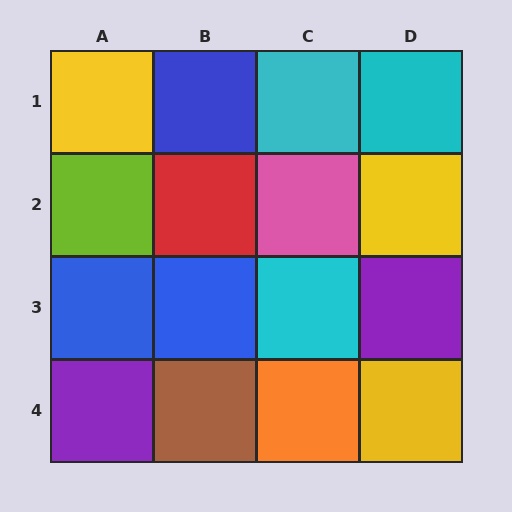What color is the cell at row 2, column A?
Lime.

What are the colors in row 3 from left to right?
Blue, blue, cyan, purple.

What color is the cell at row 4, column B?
Brown.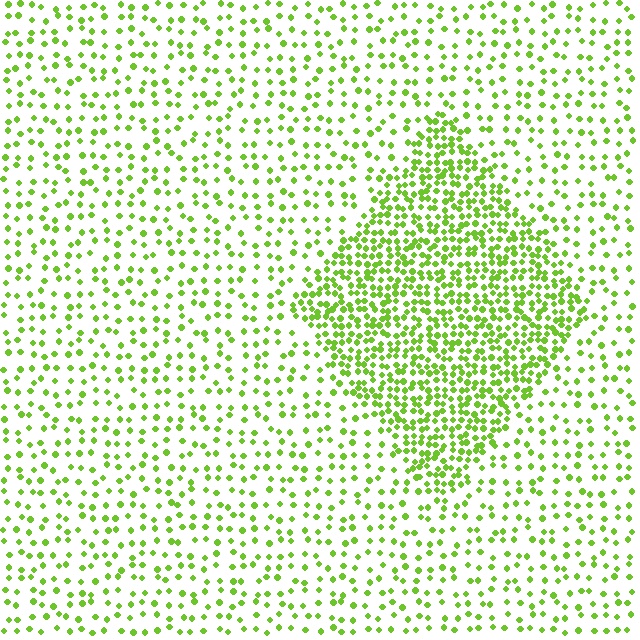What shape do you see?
I see a diamond.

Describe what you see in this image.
The image contains small lime elements arranged at two different densities. A diamond-shaped region is visible where the elements are more densely packed than the surrounding area.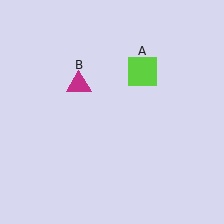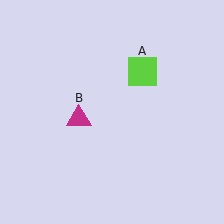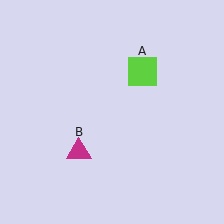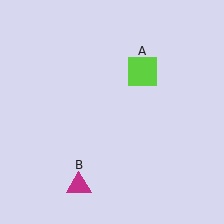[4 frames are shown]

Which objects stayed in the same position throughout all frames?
Lime square (object A) remained stationary.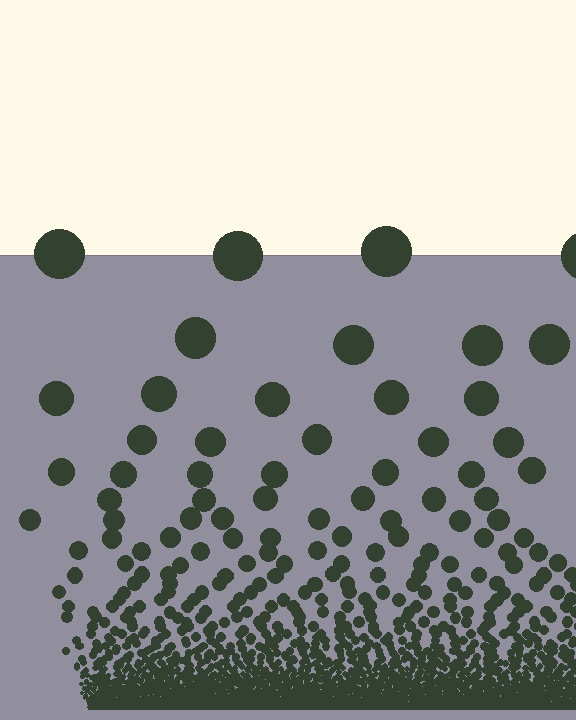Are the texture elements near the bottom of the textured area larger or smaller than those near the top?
Smaller. The gradient is inverted — elements near the bottom are smaller and denser.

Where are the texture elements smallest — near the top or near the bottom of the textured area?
Near the bottom.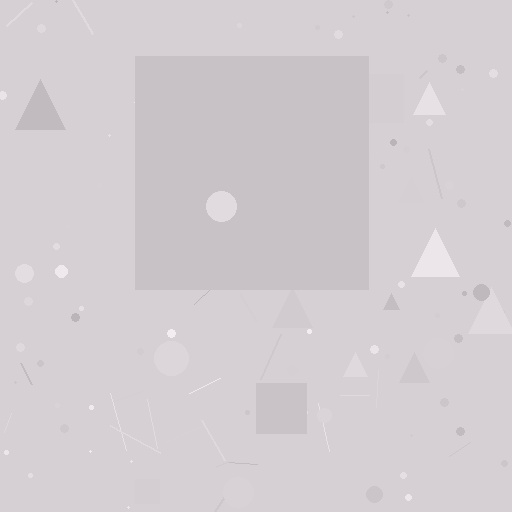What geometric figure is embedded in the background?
A square is embedded in the background.